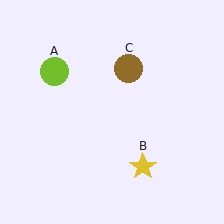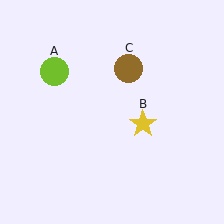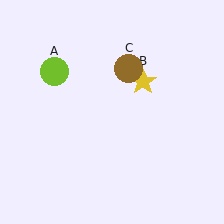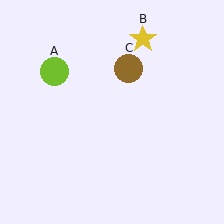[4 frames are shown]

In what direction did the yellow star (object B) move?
The yellow star (object B) moved up.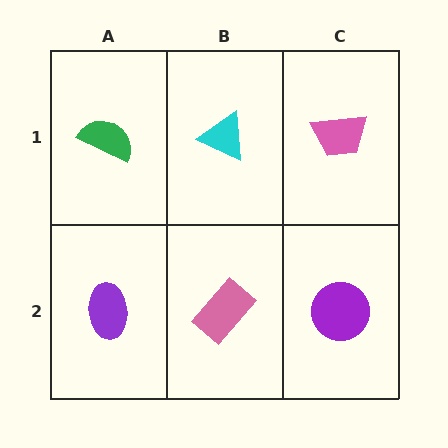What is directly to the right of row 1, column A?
A cyan triangle.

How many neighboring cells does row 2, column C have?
2.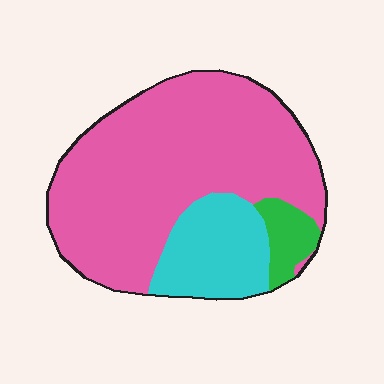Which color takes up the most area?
Pink, at roughly 75%.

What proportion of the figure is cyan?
Cyan covers 20% of the figure.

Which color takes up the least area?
Green, at roughly 5%.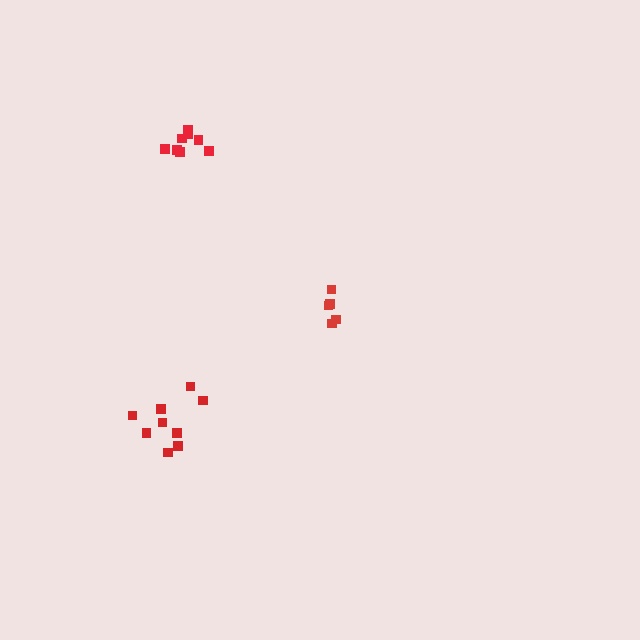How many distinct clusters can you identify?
There are 3 distinct clusters.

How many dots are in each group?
Group 1: 9 dots, Group 2: 8 dots, Group 3: 5 dots (22 total).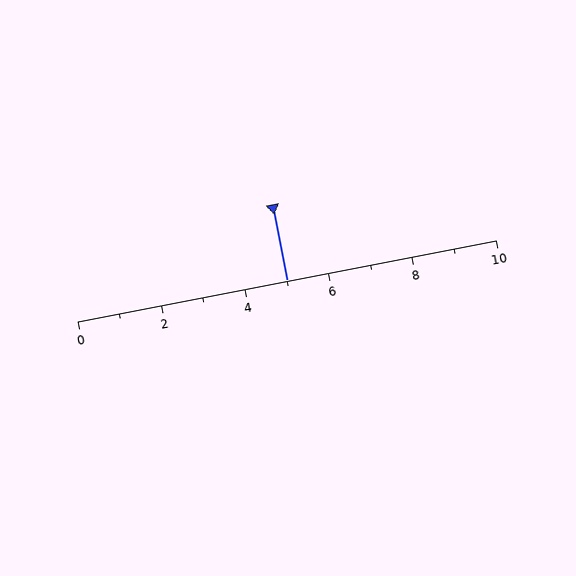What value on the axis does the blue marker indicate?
The marker indicates approximately 5.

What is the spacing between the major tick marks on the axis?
The major ticks are spaced 2 apart.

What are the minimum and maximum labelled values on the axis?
The axis runs from 0 to 10.